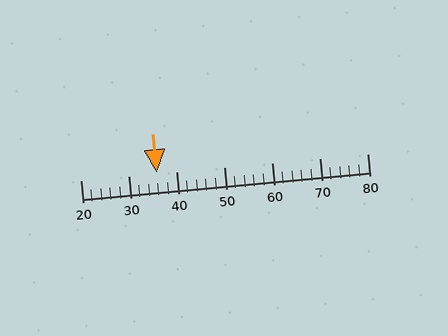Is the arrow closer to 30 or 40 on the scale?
The arrow is closer to 40.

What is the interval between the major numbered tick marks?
The major tick marks are spaced 10 units apart.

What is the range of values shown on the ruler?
The ruler shows values from 20 to 80.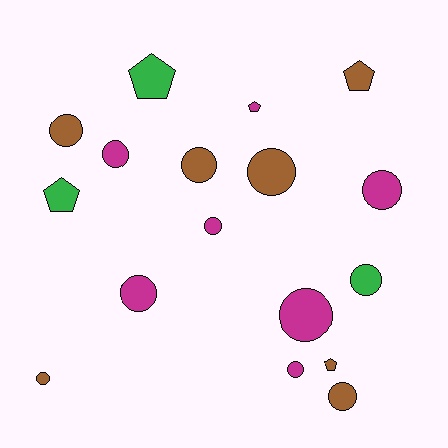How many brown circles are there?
There are 5 brown circles.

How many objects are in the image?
There are 17 objects.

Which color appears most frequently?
Magenta, with 7 objects.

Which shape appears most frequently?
Circle, with 12 objects.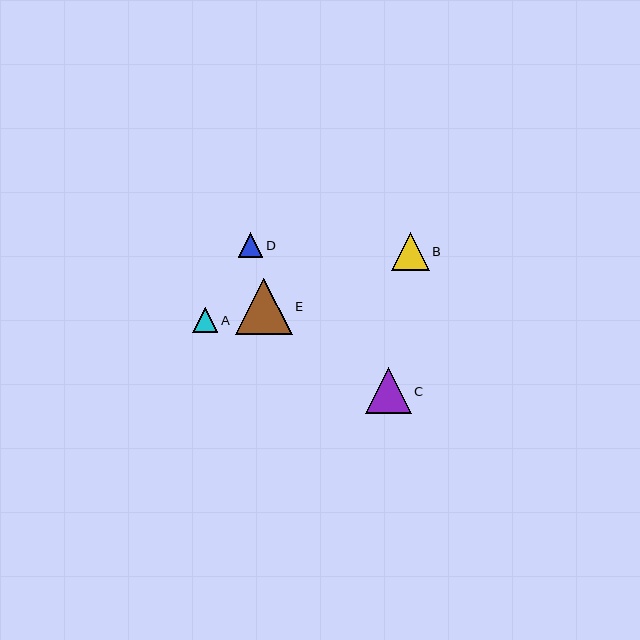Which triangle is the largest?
Triangle E is the largest with a size of approximately 56 pixels.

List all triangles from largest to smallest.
From largest to smallest: E, C, B, A, D.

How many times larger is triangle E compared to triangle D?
Triangle E is approximately 2.3 times the size of triangle D.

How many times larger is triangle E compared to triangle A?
Triangle E is approximately 2.3 times the size of triangle A.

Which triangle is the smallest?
Triangle D is the smallest with a size of approximately 25 pixels.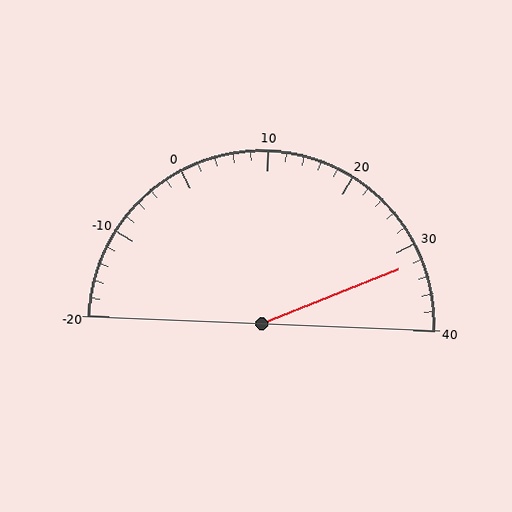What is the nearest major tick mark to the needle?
The nearest major tick mark is 30.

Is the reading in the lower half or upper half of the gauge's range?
The reading is in the upper half of the range (-20 to 40).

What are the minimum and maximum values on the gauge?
The gauge ranges from -20 to 40.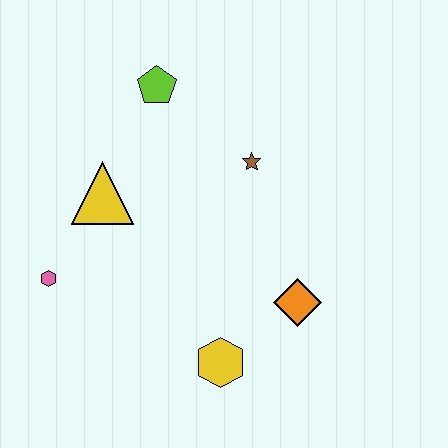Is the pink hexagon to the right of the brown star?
No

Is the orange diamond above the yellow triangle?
No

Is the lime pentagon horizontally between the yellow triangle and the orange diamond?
Yes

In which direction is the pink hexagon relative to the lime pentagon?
The pink hexagon is below the lime pentagon.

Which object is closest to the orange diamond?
The yellow hexagon is closest to the orange diamond.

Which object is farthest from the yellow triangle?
The orange diamond is farthest from the yellow triangle.